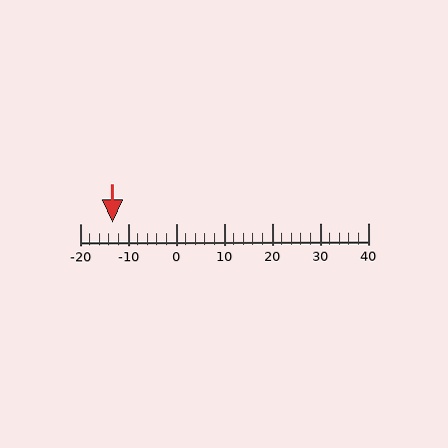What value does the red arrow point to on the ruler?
The red arrow points to approximately -13.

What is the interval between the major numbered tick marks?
The major tick marks are spaced 10 units apart.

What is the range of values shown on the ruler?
The ruler shows values from -20 to 40.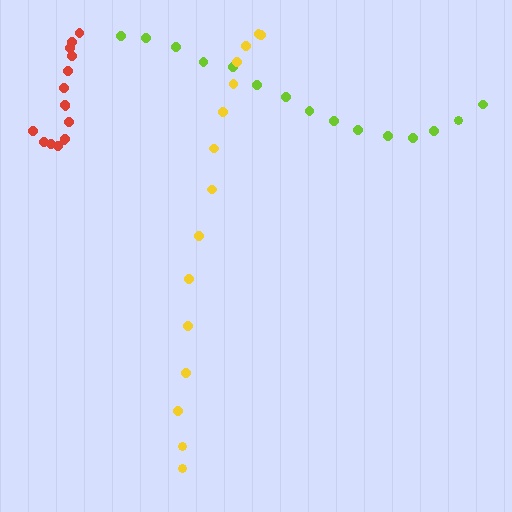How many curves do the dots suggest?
There are 3 distinct paths.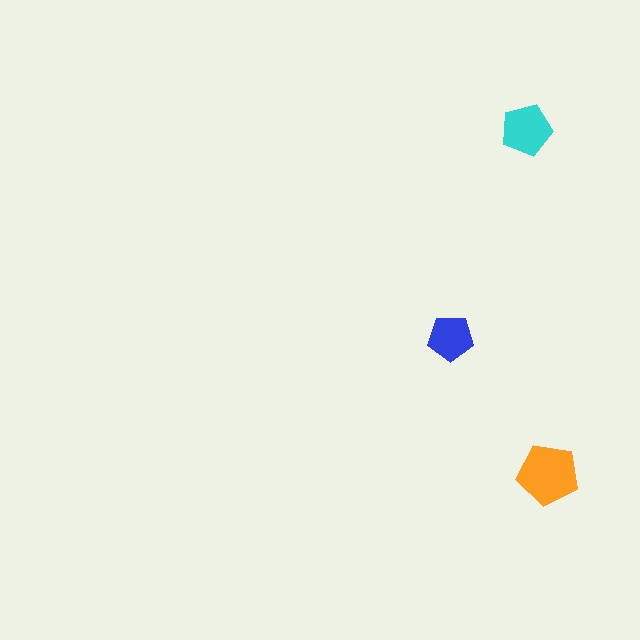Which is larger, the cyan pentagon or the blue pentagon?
The cyan one.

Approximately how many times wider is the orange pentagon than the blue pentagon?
About 1.5 times wider.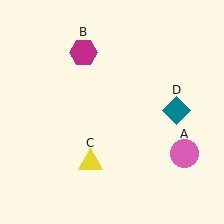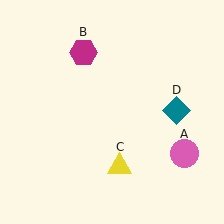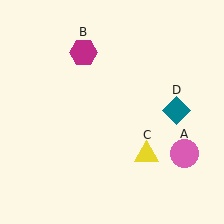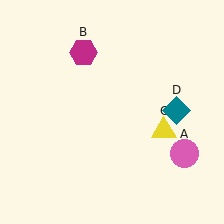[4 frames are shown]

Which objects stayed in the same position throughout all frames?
Pink circle (object A) and magenta hexagon (object B) and teal diamond (object D) remained stationary.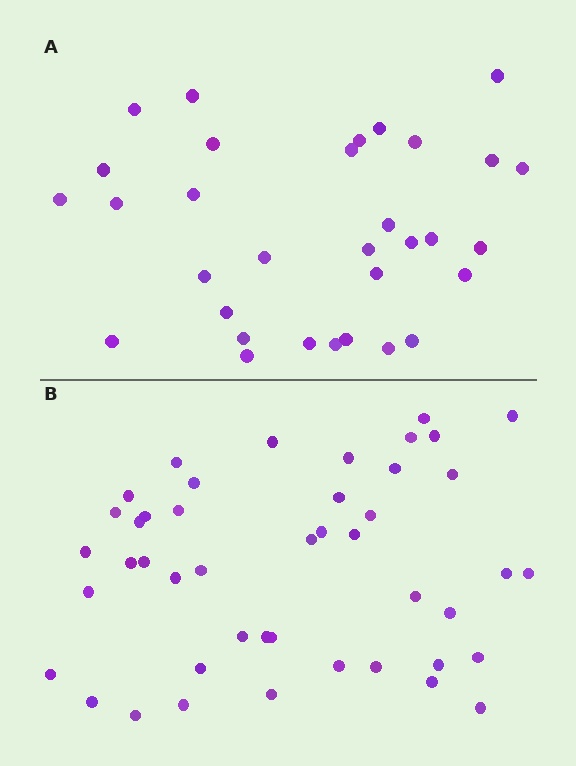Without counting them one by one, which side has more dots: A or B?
Region B (the bottom region) has more dots.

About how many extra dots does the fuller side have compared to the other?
Region B has approximately 15 more dots than region A.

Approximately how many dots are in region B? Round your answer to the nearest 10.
About 40 dots. (The exact count is 45, which rounds to 40.)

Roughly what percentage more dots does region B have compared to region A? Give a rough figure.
About 40% more.